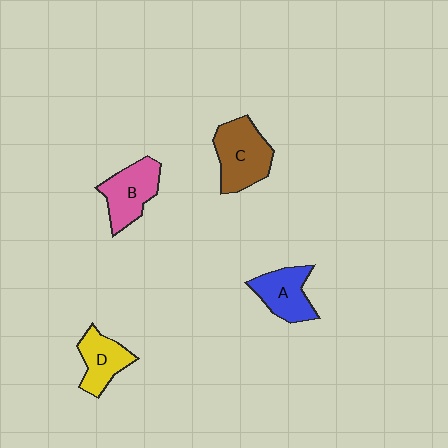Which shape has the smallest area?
Shape D (yellow).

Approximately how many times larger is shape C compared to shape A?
Approximately 1.3 times.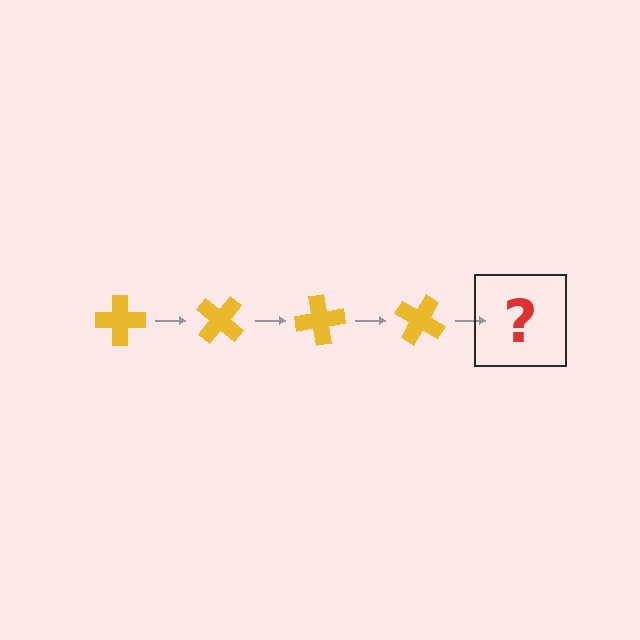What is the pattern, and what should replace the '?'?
The pattern is that the cross rotates 40 degrees each step. The '?' should be a yellow cross rotated 160 degrees.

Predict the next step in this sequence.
The next step is a yellow cross rotated 160 degrees.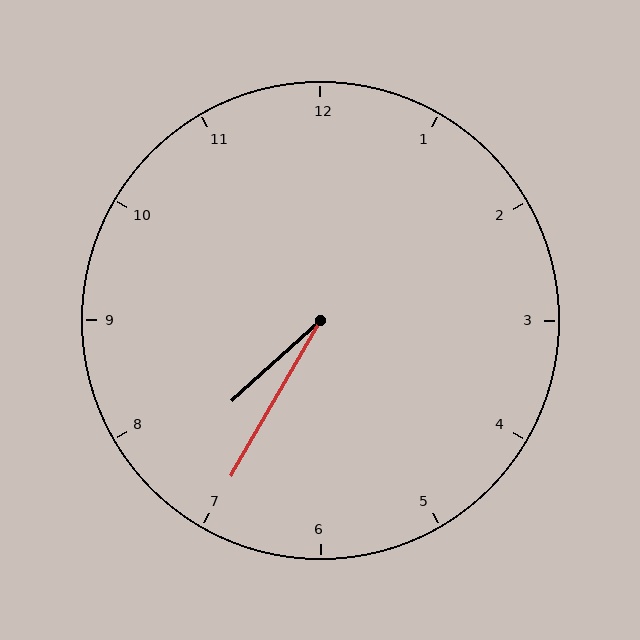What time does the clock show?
7:35.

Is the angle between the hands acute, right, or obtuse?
It is acute.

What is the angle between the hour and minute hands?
Approximately 18 degrees.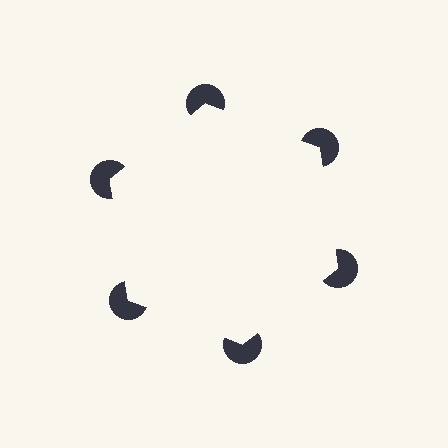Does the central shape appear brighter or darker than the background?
It typically appears slightly brighter than the background, even though no actual brightness change is drawn.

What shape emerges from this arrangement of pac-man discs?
An illusory hexagon — its edges are inferred from the aligned wedge cuts in the pac-man discs, not physically drawn.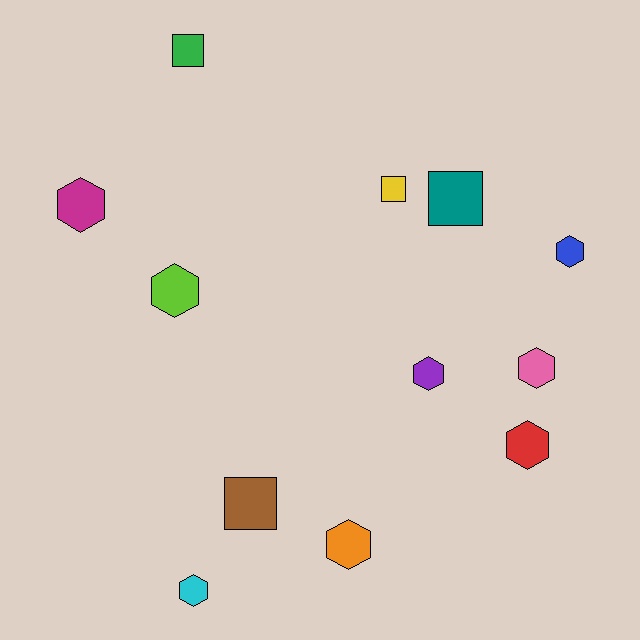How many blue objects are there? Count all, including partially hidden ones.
There is 1 blue object.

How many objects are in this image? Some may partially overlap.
There are 12 objects.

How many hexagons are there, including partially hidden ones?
There are 8 hexagons.